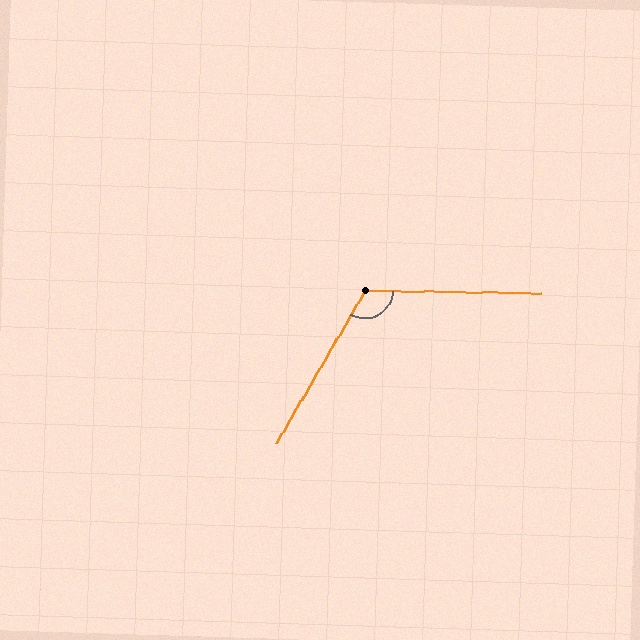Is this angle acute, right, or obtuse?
It is obtuse.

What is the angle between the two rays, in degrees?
Approximately 119 degrees.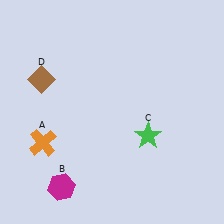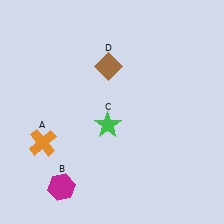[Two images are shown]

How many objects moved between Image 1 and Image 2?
2 objects moved between the two images.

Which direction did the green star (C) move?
The green star (C) moved left.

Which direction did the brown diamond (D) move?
The brown diamond (D) moved right.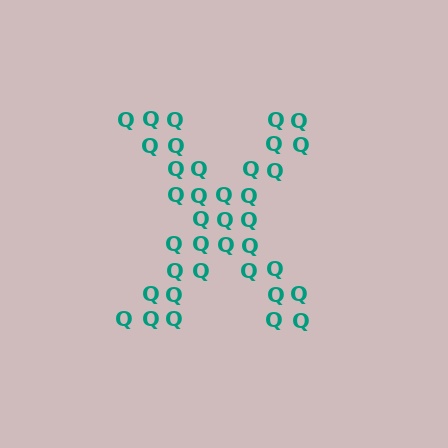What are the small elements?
The small elements are letter Q's.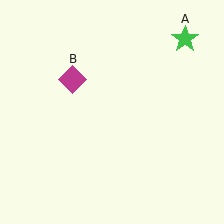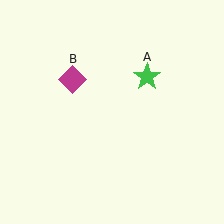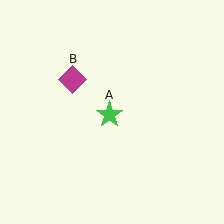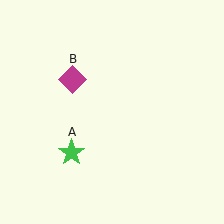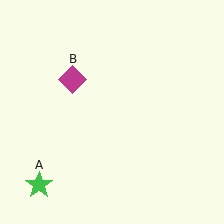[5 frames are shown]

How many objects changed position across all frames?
1 object changed position: green star (object A).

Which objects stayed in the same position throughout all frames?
Magenta diamond (object B) remained stationary.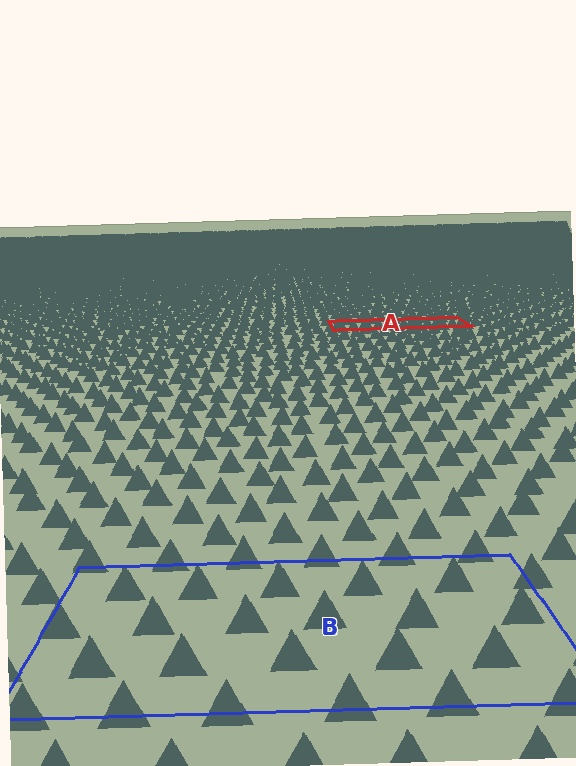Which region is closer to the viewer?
Region B is closer. The texture elements there are larger and more spread out.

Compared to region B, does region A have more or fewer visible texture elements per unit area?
Region A has more texture elements per unit area — they are packed more densely because it is farther away.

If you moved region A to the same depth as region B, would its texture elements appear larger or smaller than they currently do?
They would appear larger. At a closer depth, the same texture elements are projected at a bigger on-screen size.